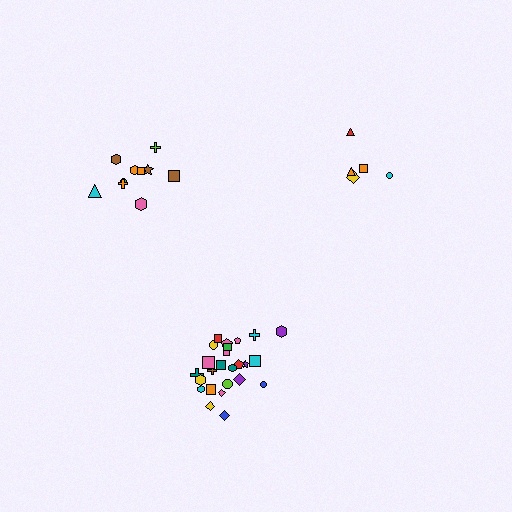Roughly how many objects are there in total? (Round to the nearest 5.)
Roughly 40 objects in total.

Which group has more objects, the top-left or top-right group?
The top-left group.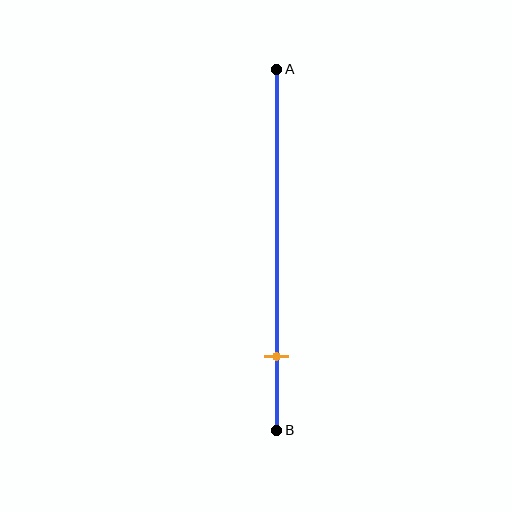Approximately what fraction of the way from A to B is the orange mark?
The orange mark is approximately 80% of the way from A to B.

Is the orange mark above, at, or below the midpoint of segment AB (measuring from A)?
The orange mark is below the midpoint of segment AB.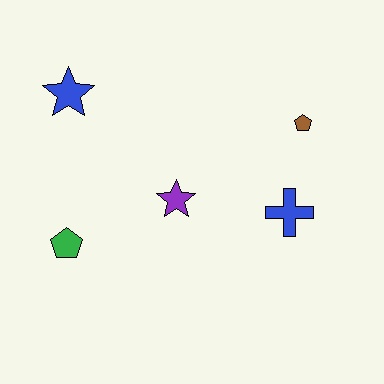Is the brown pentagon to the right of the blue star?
Yes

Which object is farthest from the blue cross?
The blue star is farthest from the blue cross.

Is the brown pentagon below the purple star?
No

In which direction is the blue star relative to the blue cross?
The blue star is to the left of the blue cross.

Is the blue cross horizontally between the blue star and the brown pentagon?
Yes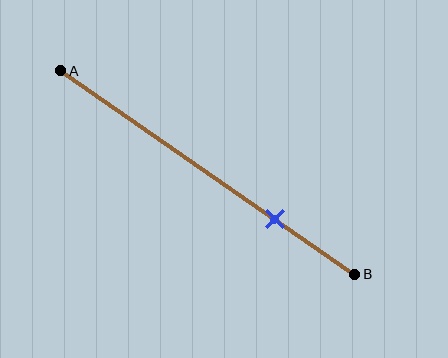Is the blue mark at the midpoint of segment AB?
No, the mark is at about 75% from A, not at the 50% midpoint.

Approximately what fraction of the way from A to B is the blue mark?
The blue mark is approximately 75% of the way from A to B.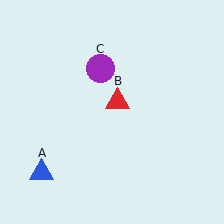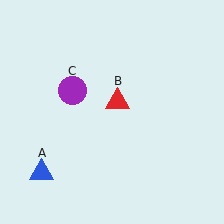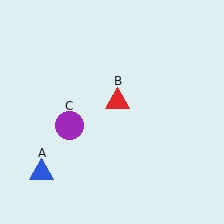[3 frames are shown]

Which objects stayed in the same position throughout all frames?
Blue triangle (object A) and red triangle (object B) remained stationary.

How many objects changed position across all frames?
1 object changed position: purple circle (object C).